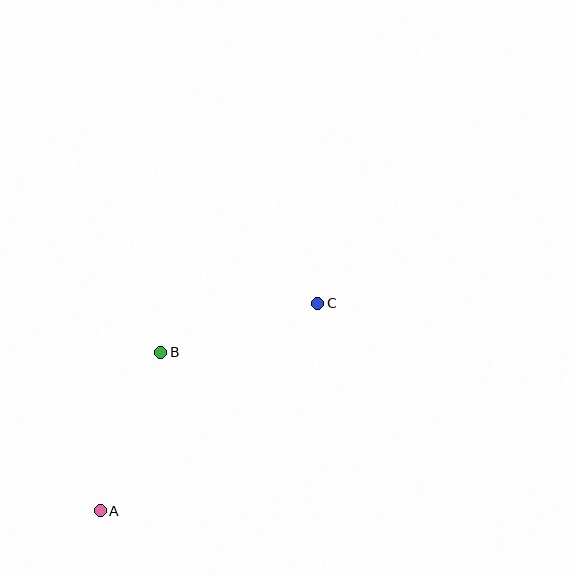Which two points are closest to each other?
Points B and C are closest to each other.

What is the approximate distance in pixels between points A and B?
The distance between A and B is approximately 169 pixels.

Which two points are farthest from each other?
Points A and C are farthest from each other.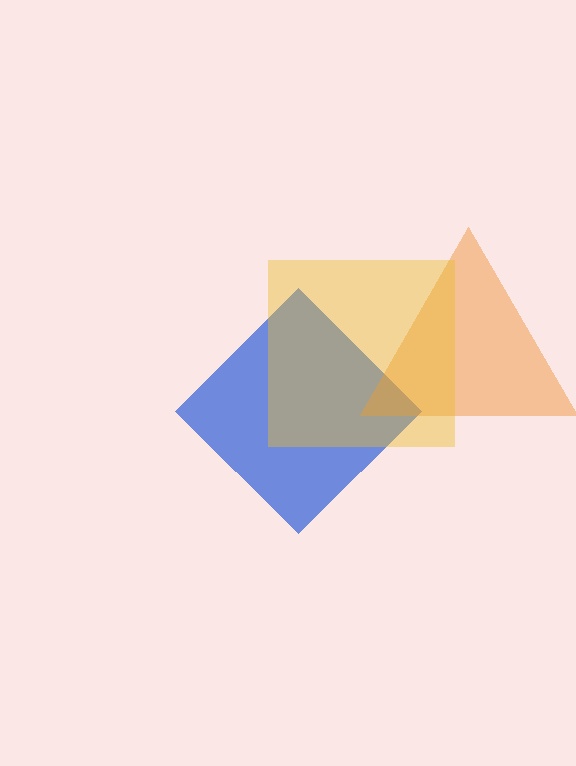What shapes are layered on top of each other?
The layered shapes are: a blue diamond, an orange triangle, a yellow square.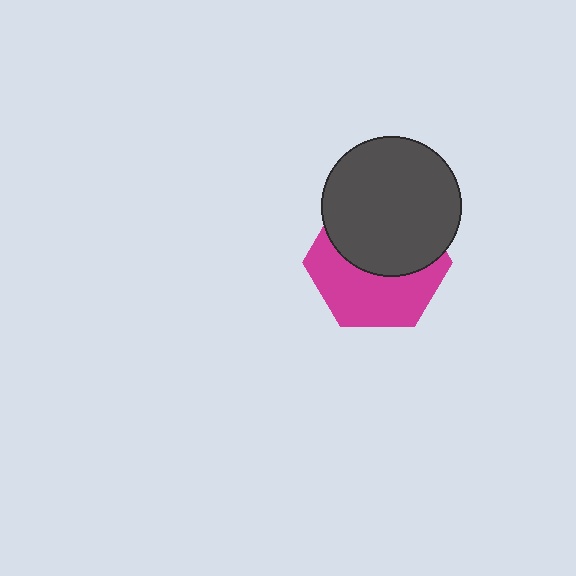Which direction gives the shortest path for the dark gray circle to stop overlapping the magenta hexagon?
Moving up gives the shortest separation.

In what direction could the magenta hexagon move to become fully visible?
The magenta hexagon could move down. That would shift it out from behind the dark gray circle entirely.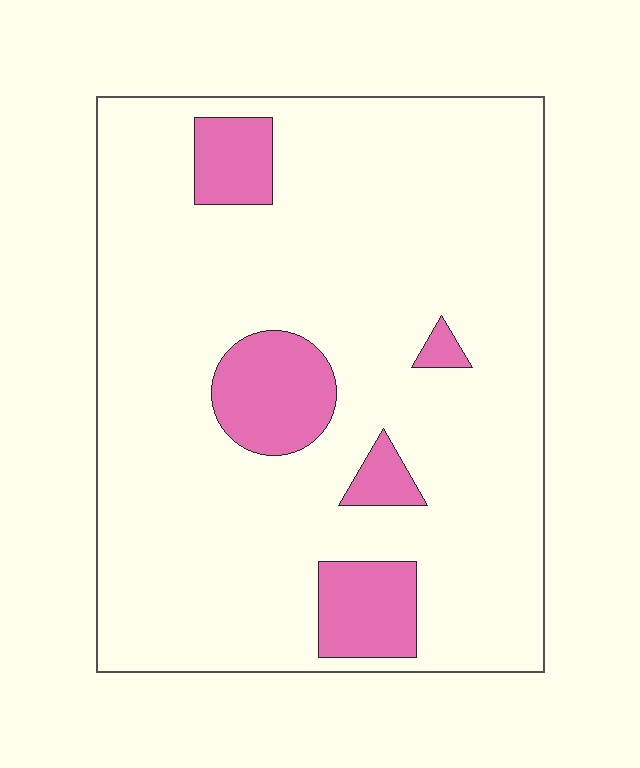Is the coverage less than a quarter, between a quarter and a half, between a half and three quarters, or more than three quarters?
Less than a quarter.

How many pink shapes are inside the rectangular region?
5.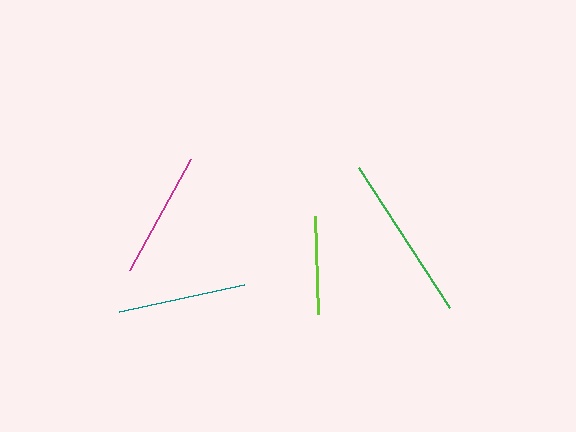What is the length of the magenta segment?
The magenta segment is approximately 127 pixels long.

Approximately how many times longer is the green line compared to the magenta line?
The green line is approximately 1.3 times the length of the magenta line.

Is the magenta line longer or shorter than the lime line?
The magenta line is longer than the lime line.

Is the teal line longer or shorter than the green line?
The green line is longer than the teal line.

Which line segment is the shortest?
The lime line is the shortest at approximately 97 pixels.